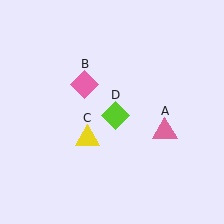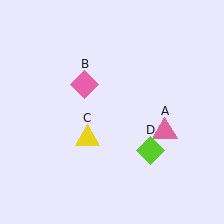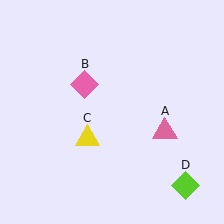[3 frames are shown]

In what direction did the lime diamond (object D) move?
The lime diamond (object D) moved down and to the right.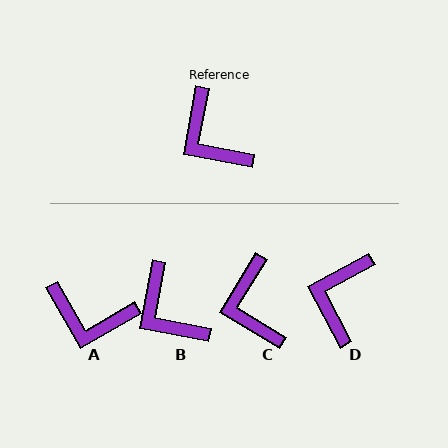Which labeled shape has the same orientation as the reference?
B.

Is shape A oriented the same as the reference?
No, it is off by about 41 degrees.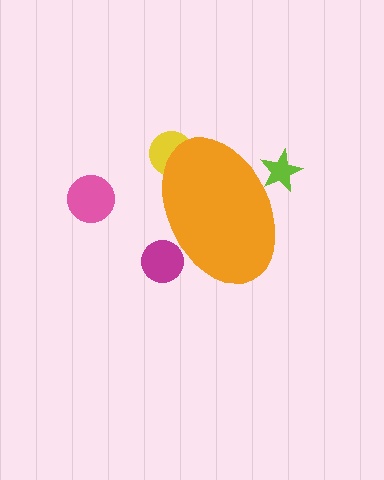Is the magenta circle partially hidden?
Yes, the magenta circle is partially hidden behind the orange ellipse.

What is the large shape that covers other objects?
An orange ellipse.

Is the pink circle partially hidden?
No, the pink circle is fully visible.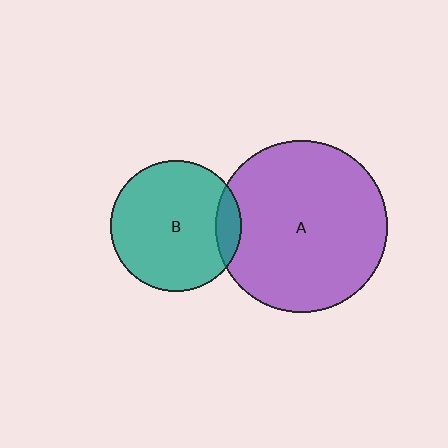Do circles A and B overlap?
Yes.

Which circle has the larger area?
Circle A (purple).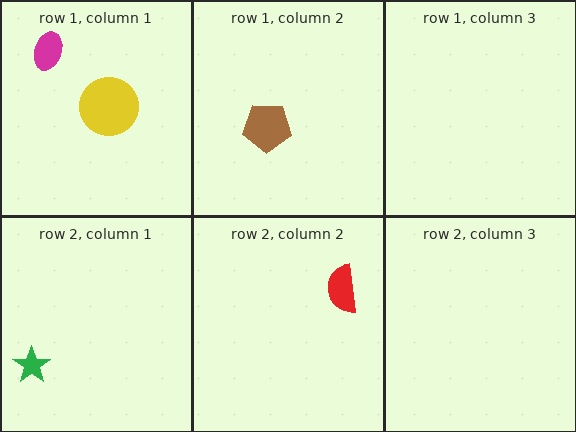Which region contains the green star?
The row 2, column 1 region.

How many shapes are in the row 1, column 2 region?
1.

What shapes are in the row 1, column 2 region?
The brown pentagon.